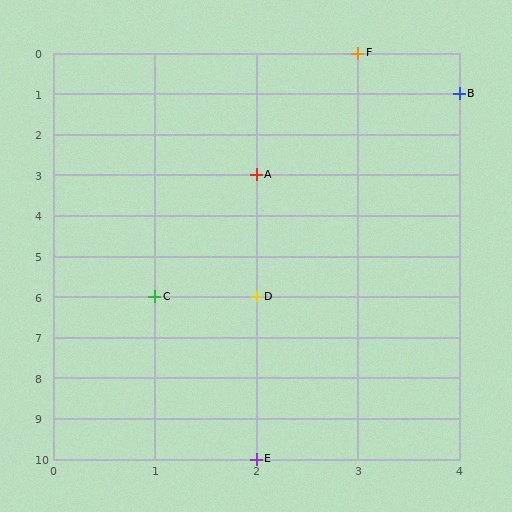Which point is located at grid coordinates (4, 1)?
Point B is at (4, 1).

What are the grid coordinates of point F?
Point F is at grid coordinates (3, 0).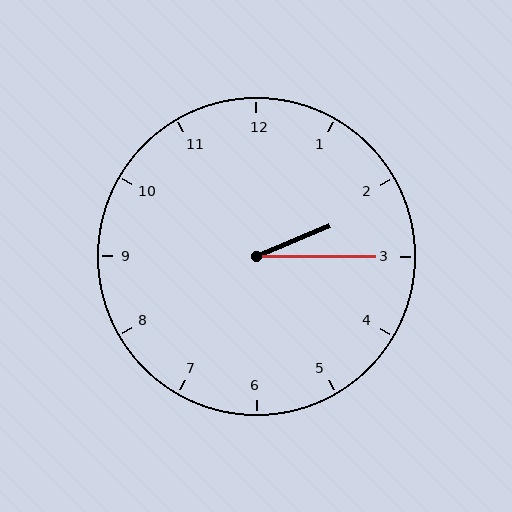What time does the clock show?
2:15.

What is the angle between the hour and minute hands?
Approximately 22 degrees.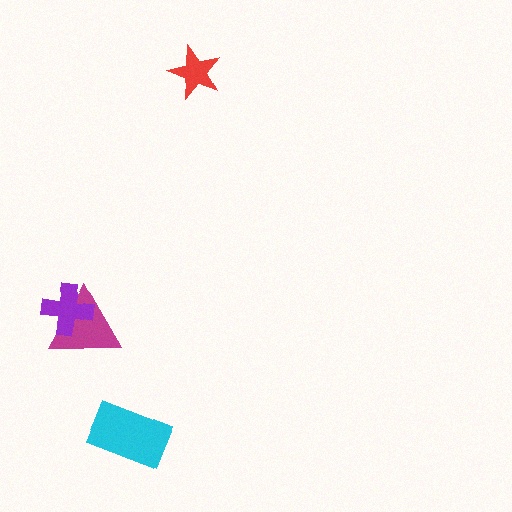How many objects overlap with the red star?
0 objects overlap with the red star.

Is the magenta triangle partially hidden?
Yes, it is partially covered by another shape.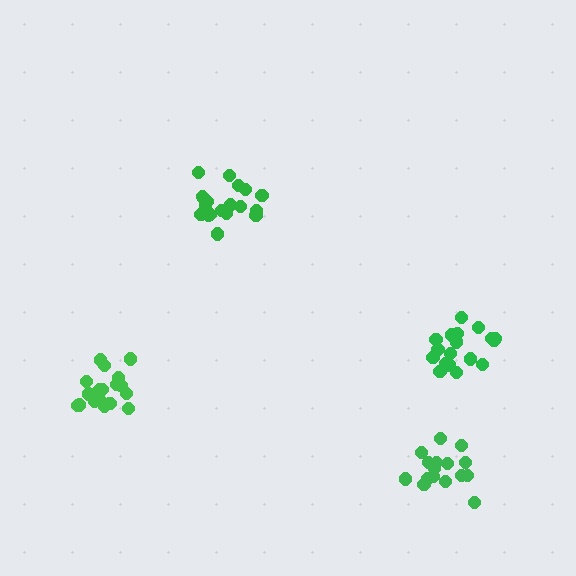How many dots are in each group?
Group 1: 16 dots, Group 2: 19 dots, Group 3: 18 dots, Group 4: 19 dots (72 total).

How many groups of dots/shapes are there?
There are 4 groups.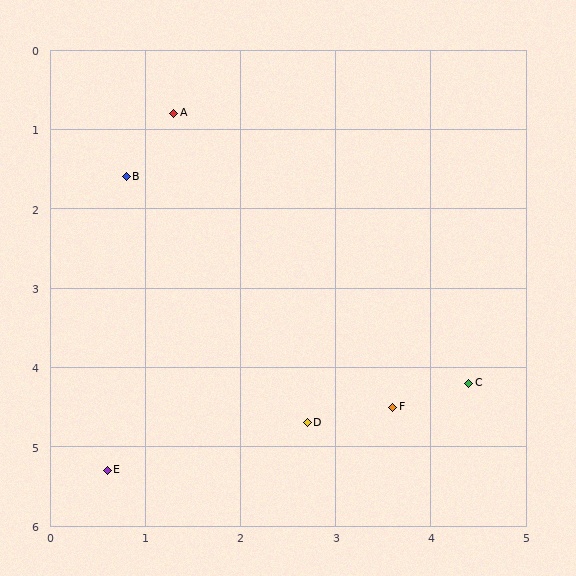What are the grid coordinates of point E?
Point E is at approximately (0.6, 5.3).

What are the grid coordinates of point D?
Point D is at approximately (2.7, 4.7).